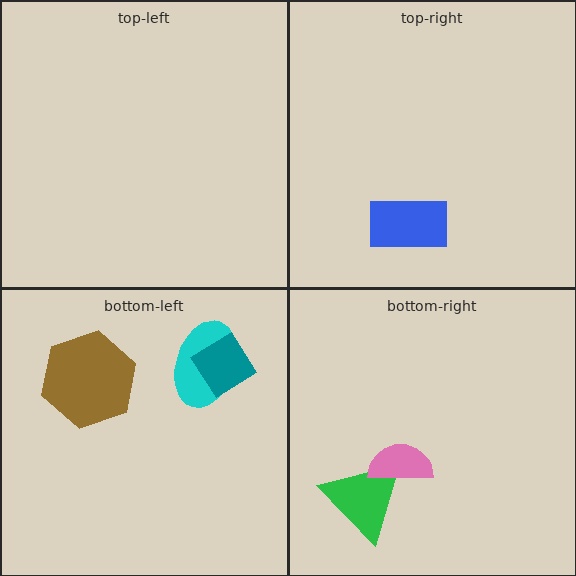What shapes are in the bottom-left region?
The brown hexagon, the cyan ellipse, the teal diamond.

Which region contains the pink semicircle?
The bottom-right region.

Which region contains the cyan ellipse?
The bottom-left region.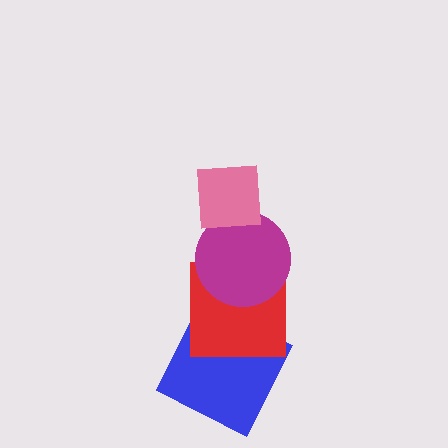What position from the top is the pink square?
The pink square is 1st from the top.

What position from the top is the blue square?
The blue square is 4th from the top.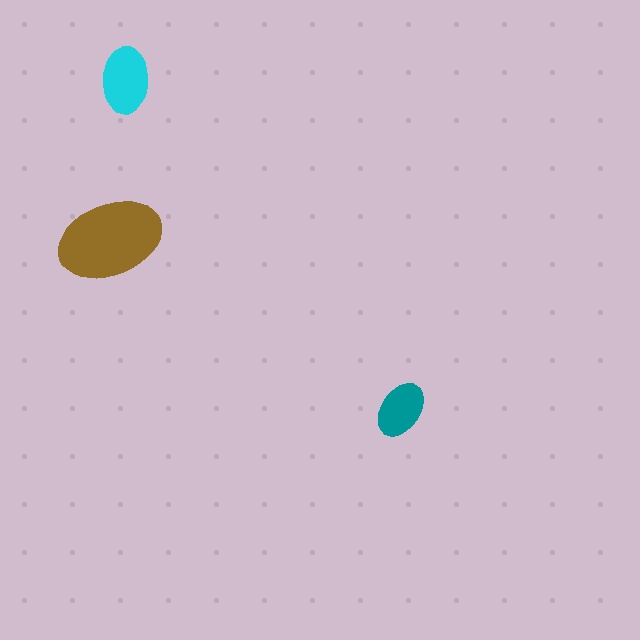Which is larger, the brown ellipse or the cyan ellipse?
The brown one.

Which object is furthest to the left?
The brown ellipse is leftmost.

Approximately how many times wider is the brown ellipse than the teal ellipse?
About 2 times wider.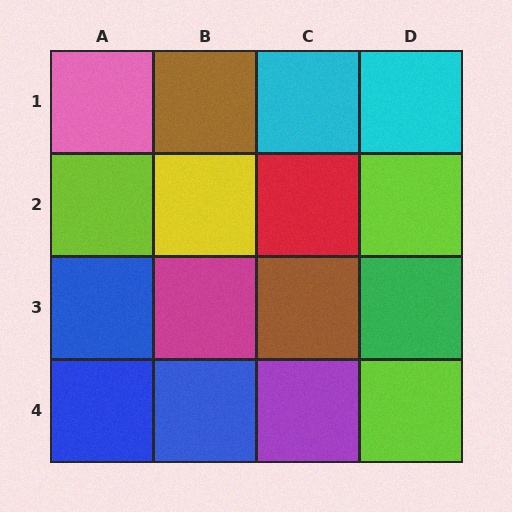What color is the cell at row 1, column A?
Pink.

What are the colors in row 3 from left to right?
Blue, magenta, brown, green.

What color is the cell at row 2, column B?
Yellow.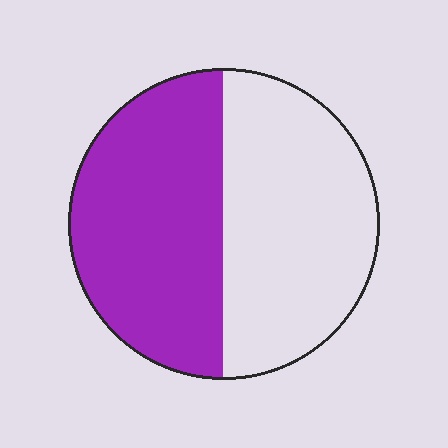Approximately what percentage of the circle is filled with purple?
Approximately 50%.